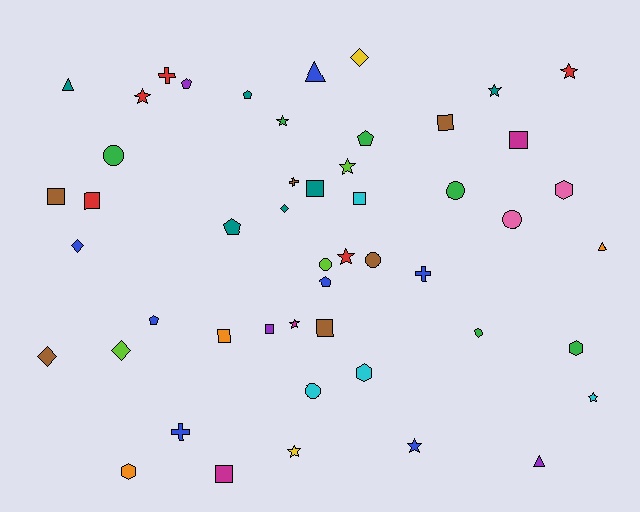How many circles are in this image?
There are 6 circles.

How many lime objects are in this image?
There are 3 lime objects.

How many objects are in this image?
There are 50 objects.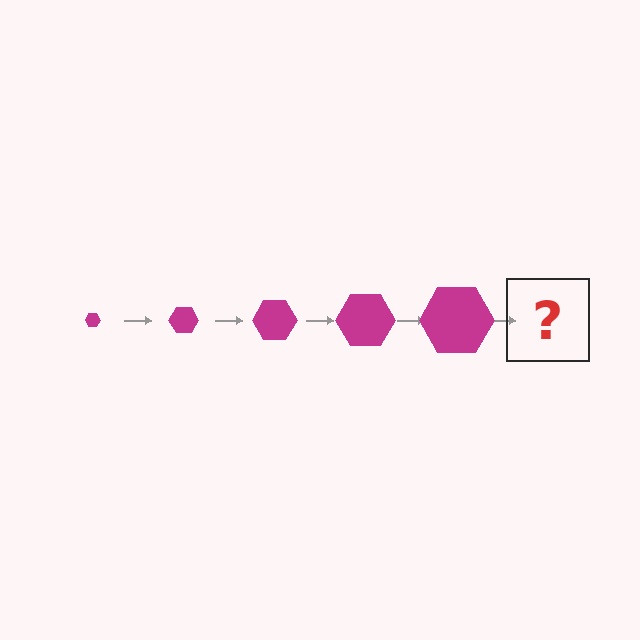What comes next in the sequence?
The next element should be a magenta hexagon, larger than the previous one.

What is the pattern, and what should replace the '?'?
The pattern is that the hexagon gets progressively larger each step. The '?' should be a magenta hexagon, larger than the previous one.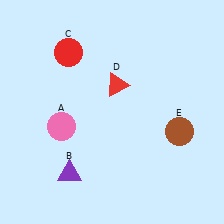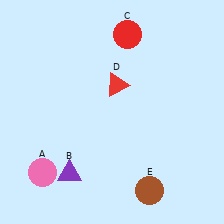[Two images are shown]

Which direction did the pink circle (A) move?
The pink circle (A) moved down.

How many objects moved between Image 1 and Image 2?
3 objects moved between the two images.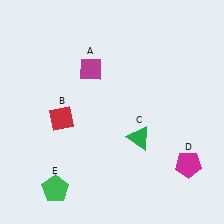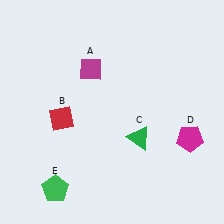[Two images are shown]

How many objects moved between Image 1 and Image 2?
1 object moved between the two images.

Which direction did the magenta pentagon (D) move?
The magenta pentagon (D) moved up.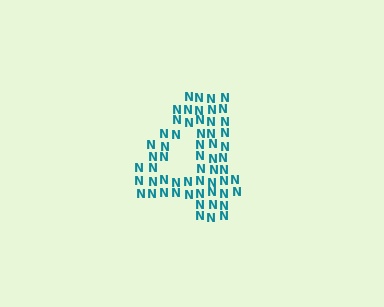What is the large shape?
The large shape is the digit 4.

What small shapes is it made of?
It is made of small letter N's.